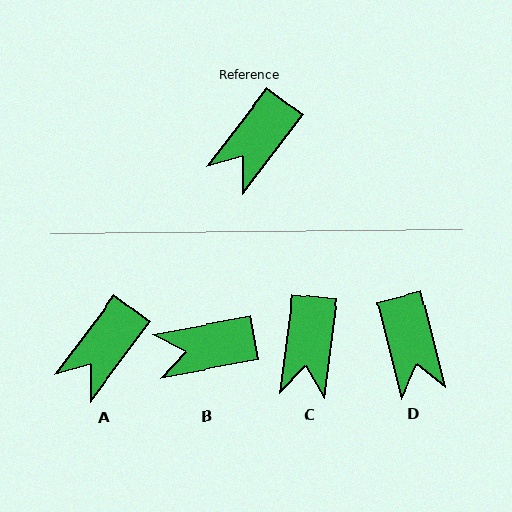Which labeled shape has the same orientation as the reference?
A.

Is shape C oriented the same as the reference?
No, it is off by about 30 degrees.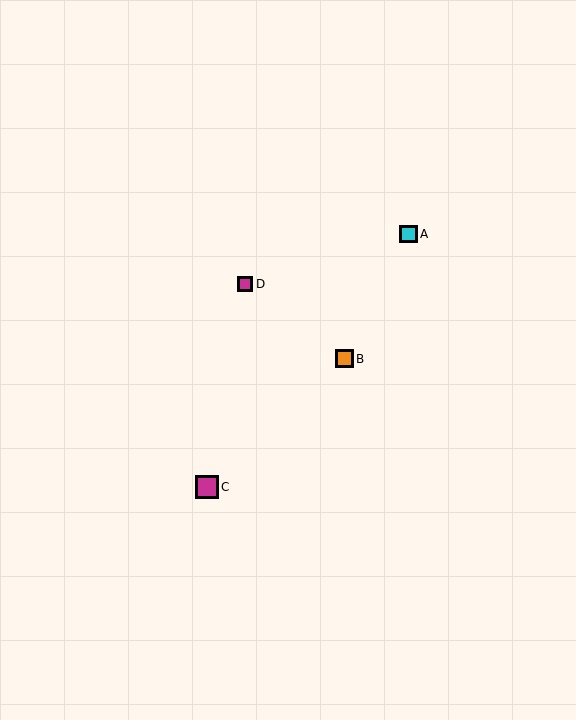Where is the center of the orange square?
The center of the orange square is at (344, 359).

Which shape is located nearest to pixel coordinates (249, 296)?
The magenta square (labeled D) at (245, 284) is nearest to that location.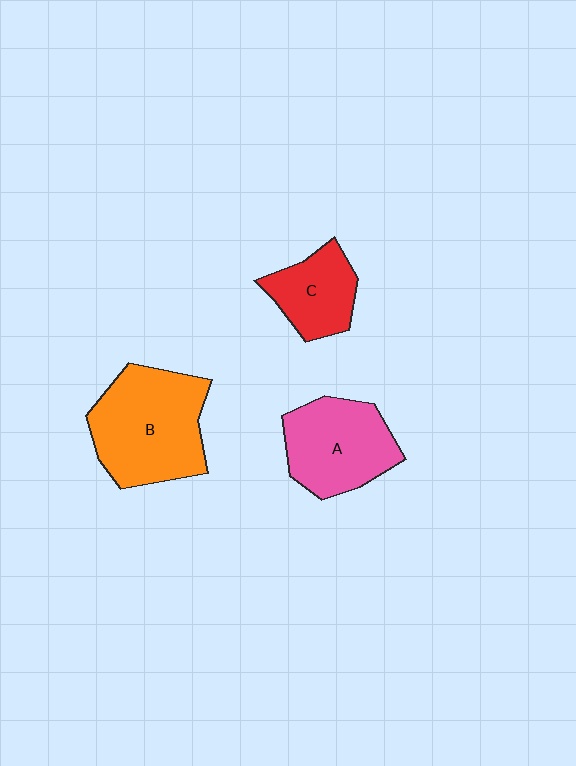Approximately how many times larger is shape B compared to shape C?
Approximately 1.9 times.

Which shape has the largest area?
Shape B (orange).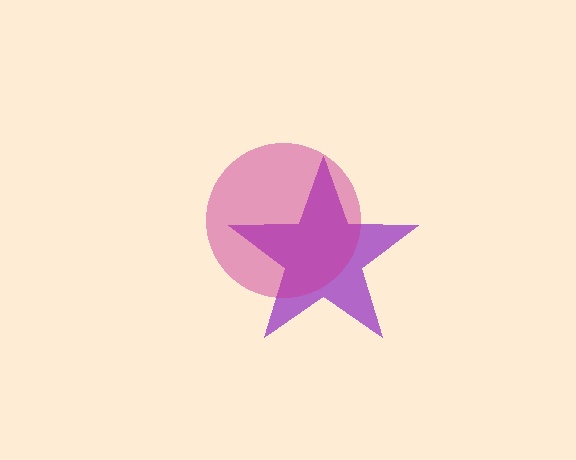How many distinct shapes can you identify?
There are 2 distinct shapes: a purple star, a magenta circle.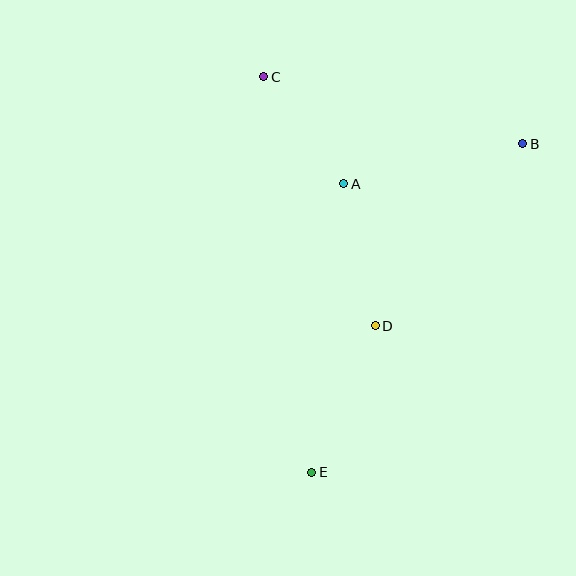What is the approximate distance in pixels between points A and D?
The distance between A and D is approximately 146 pixels.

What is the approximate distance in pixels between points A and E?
The distance between A and E is approximately 290 pixels.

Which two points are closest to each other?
Points A and C are closest to each other.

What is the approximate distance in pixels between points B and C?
The distance between B and C is approximately 268 pixels.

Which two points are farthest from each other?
Points C and E are farthest from each other.